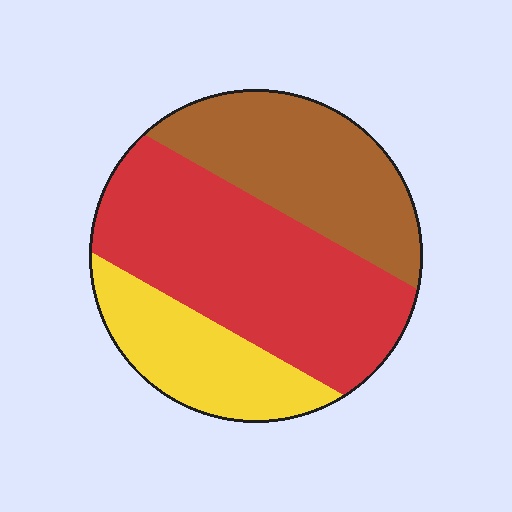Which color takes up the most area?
Red, at roughly 50%.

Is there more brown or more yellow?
Brown.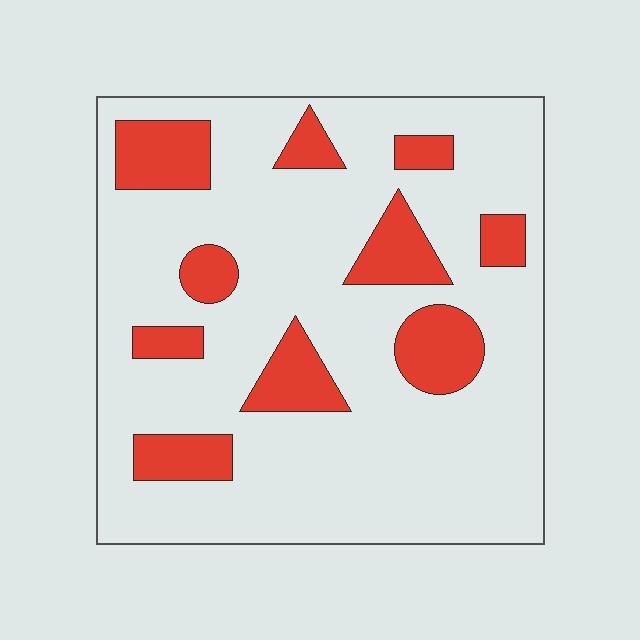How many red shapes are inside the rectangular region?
10.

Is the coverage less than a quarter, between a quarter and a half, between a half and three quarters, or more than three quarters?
Less than a quarter.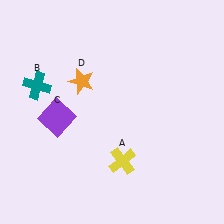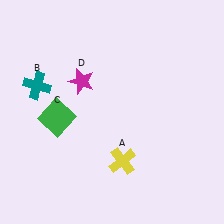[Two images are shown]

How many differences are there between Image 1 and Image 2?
There are 2 differences between the two images.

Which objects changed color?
C changed from purple to green. D changed from orange to magenta.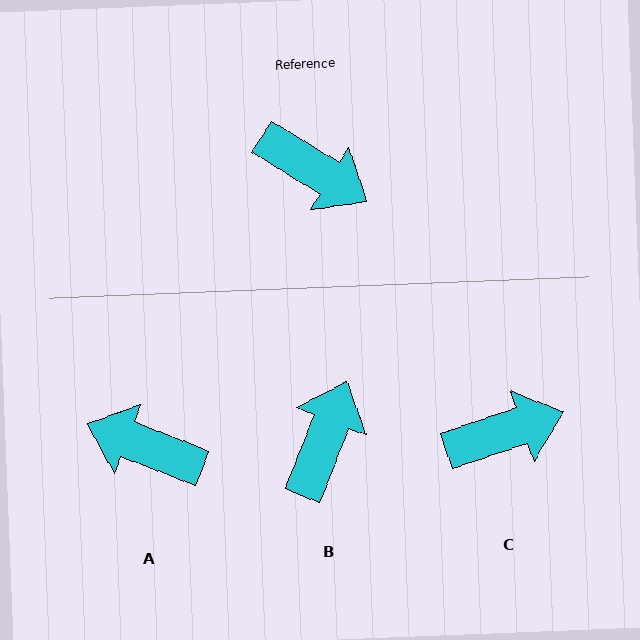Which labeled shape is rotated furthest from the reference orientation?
A, about 170 degrees away.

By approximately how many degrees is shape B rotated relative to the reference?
Approximately 100 degrees counter-clockwise.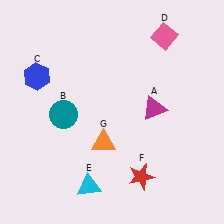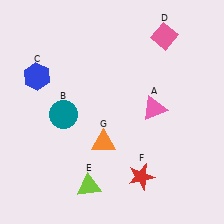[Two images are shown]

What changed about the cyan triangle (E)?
In Image 1, E is cyan. In Image 2, it changed to lime.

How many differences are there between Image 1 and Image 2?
There are 2 differences between the two images.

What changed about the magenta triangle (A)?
In Image 1, A is magenta. In Image 2, it changed to pink.